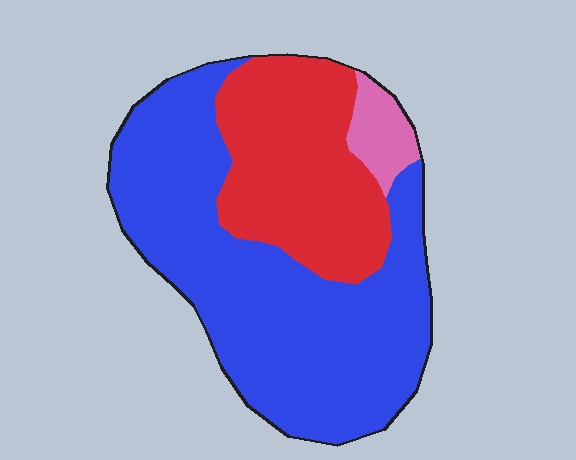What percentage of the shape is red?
Red covers 32% of the shape.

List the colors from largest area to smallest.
From largest to smallest: blue, red, pink.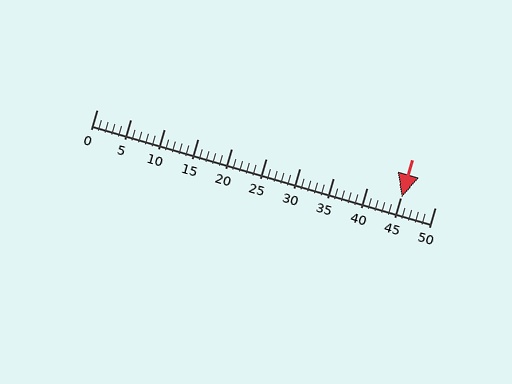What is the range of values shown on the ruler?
The ruler shows values from 0 to 50.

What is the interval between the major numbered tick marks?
The major tick marks are spaced 5 units apart.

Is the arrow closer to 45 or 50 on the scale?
The arrow is closer to 45.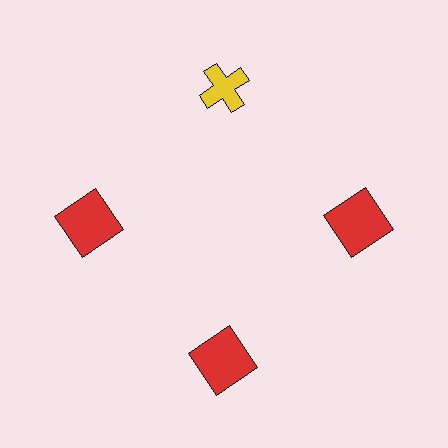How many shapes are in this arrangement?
There are 4 shapes arranged in a ring pattern.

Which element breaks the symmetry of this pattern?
The yellow cross at roughly the 12 o'clock position breaks the symmetry. All other shapes are red squares.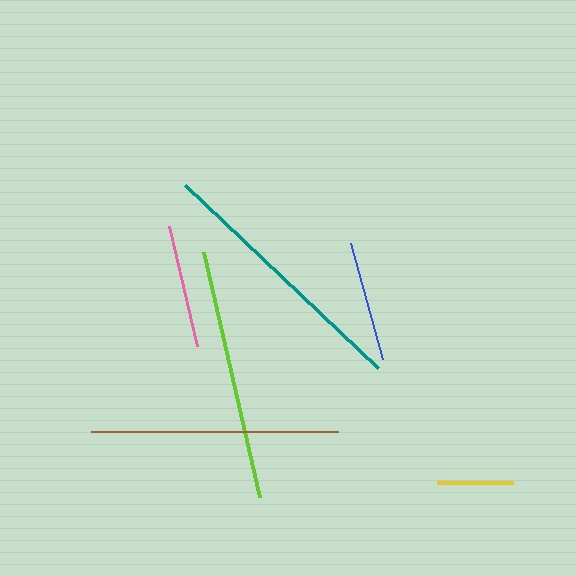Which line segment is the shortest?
The yellow line is the shortest at approximately 76 pixels.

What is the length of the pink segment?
The pink segment is approximately 123 pixels long.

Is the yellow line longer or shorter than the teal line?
The teal line is longer than the yellow line.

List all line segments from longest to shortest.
From longest to shortest: teal, lime, brown, pink, blue, yellow.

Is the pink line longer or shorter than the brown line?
The brown line is longer than the pink line.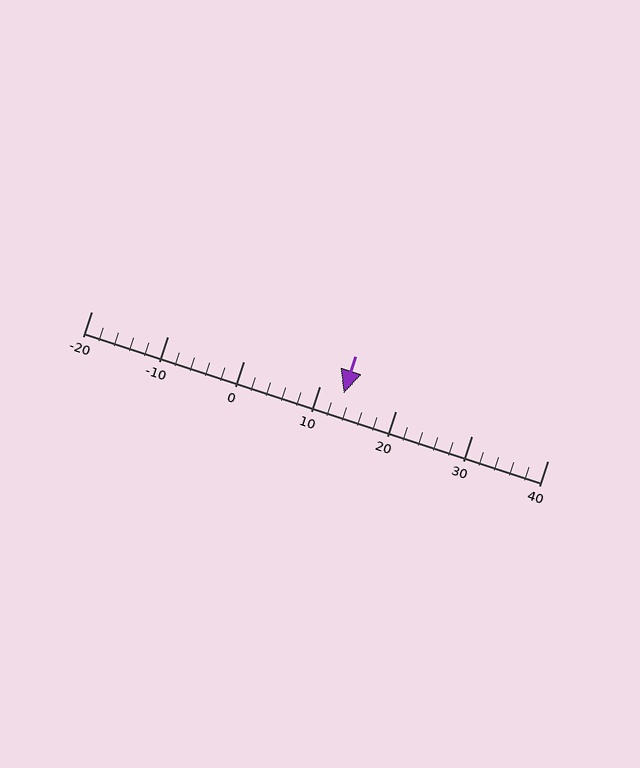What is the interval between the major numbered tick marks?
The major tick marks are spaced 10 units apart.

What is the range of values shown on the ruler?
The ruler shows values from -20 to 40.